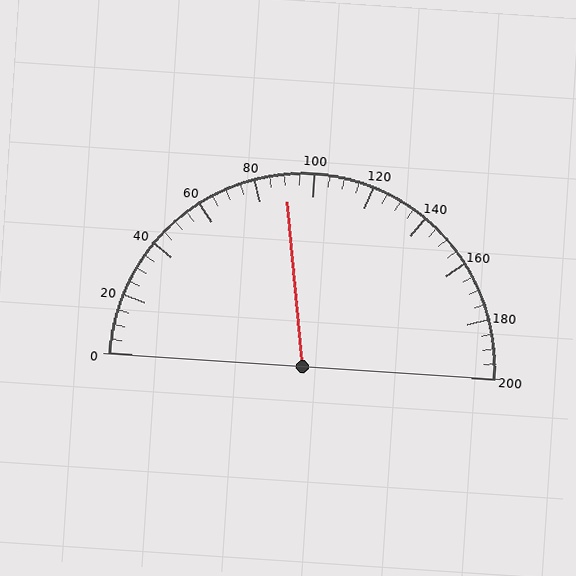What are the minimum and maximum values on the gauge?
The gauge ranges from 0 to 200.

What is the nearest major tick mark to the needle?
The nearest major tick mark is 80.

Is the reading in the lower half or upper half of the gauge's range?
The reading is in the lower half of the range (0 to 200).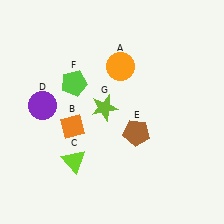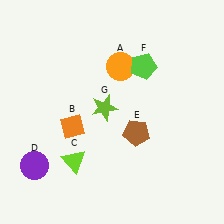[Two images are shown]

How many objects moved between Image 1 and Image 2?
2 objects moved between the two images.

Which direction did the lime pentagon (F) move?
The lime pentagon (F) moved right.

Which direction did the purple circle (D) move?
The purple circle (D) moved down.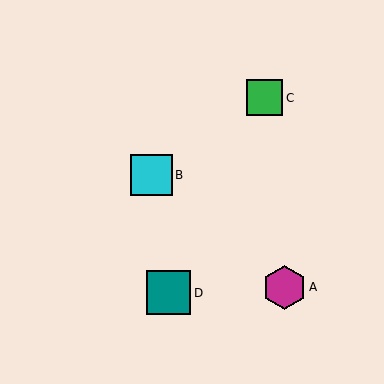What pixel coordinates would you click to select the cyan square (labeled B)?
Click at (152, 175) to select the cyan square B.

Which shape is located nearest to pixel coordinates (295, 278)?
The magenta hexagon (labeled A) at (285, 287) is nearest to that location.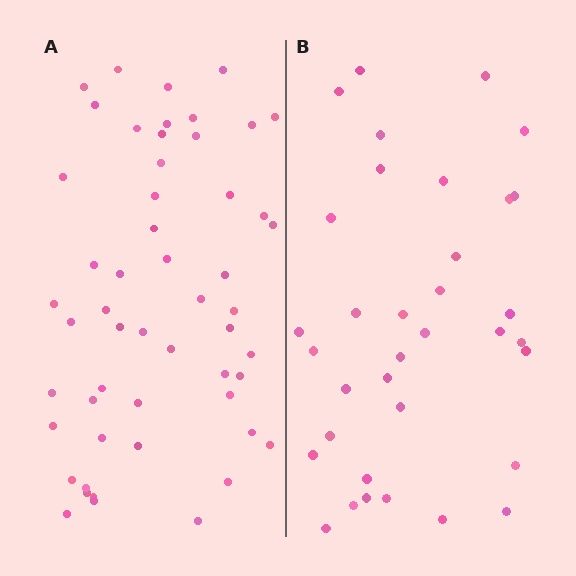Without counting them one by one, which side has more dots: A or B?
Region A (the left region) has more dots.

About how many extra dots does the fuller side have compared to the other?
Region A has approximately 20 more dots than region B.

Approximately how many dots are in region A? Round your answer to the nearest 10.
About 50 dots. (The exact count is 53, which rounds to 50.)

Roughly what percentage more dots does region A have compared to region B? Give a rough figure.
About 50% more.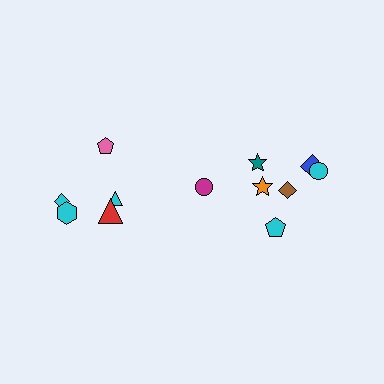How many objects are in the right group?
There are 7 objects.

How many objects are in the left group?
There are 5 objects.